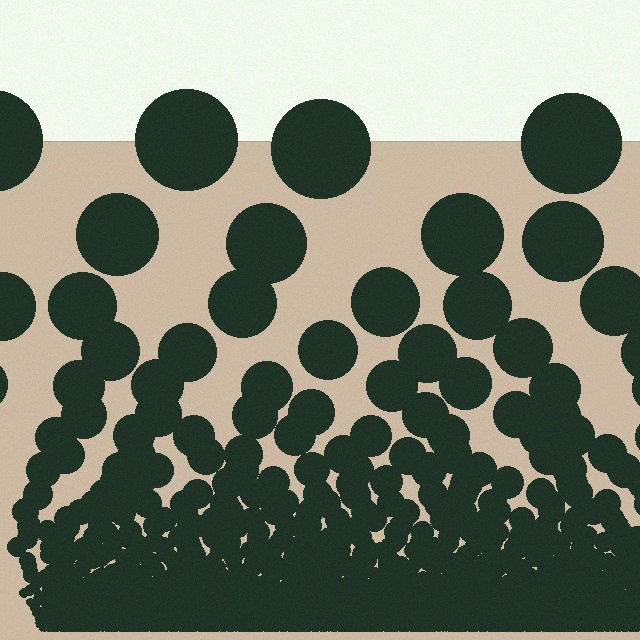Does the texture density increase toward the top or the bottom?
Density increases toward the bottom.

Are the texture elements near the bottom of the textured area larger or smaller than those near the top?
Smaller. The gradient is inverted — elements near the bottom are smaller and denser.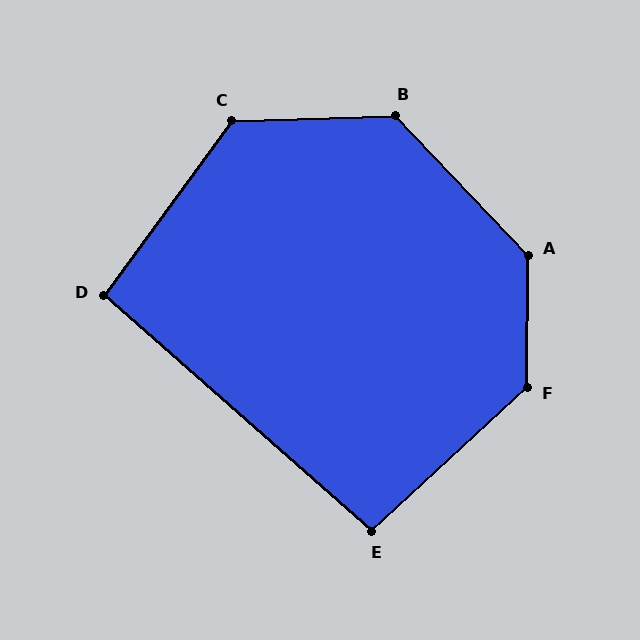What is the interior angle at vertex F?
Approximately 133 degrees (obtuse).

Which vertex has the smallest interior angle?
D, at approximately 95 degrees.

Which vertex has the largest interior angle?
A, at approximately 136 degrees.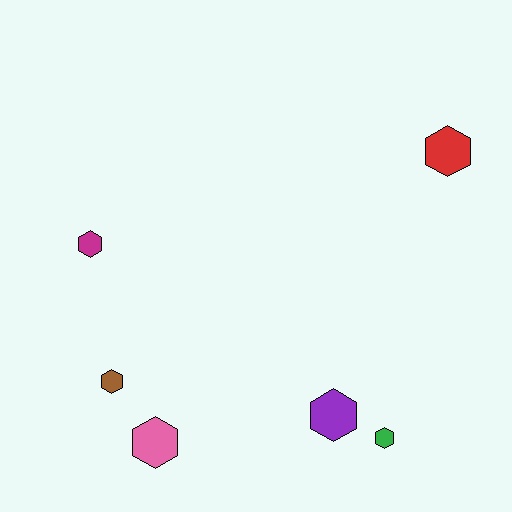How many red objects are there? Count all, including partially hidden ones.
There is 1 red object.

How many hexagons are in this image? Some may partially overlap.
There are 6 hexagons.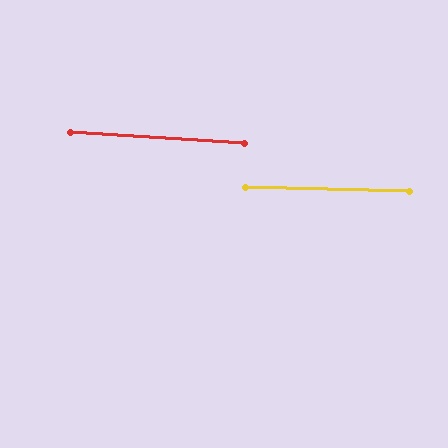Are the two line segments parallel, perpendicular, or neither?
Parallel — their directions differ by only 2.0°.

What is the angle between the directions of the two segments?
Approximately 2 degrees.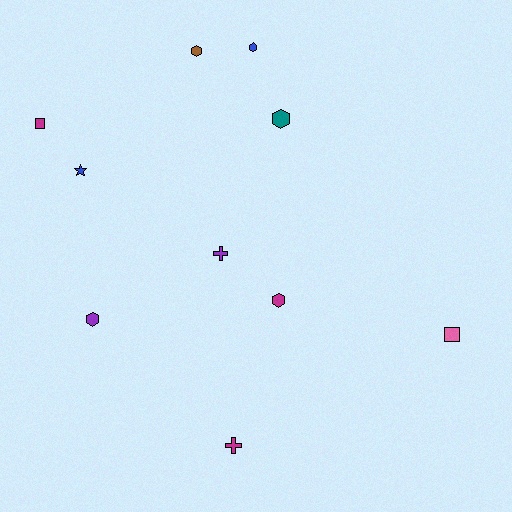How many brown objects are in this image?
There is 1 brown object.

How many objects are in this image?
There are 10 objects.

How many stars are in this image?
There is 1 star.